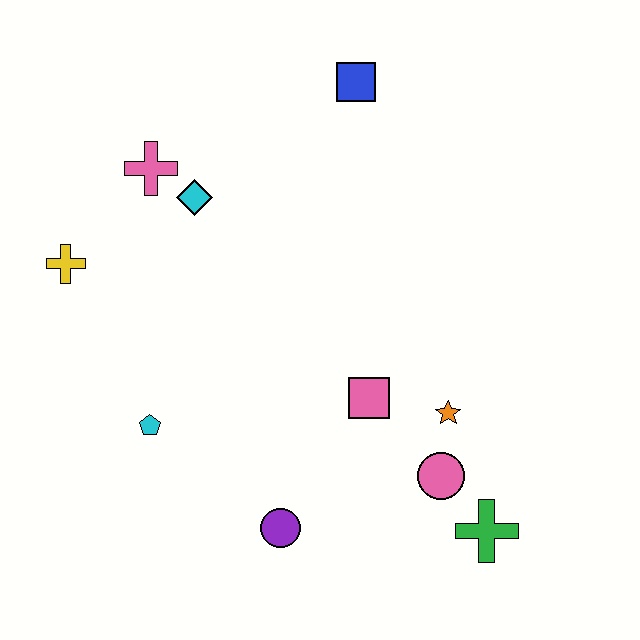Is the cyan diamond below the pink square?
No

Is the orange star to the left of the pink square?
No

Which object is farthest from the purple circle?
The blue square is farthest from the purple circle.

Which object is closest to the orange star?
The pink circle is closest to the orange star.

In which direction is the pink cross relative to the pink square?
The pink cross is above the pink square.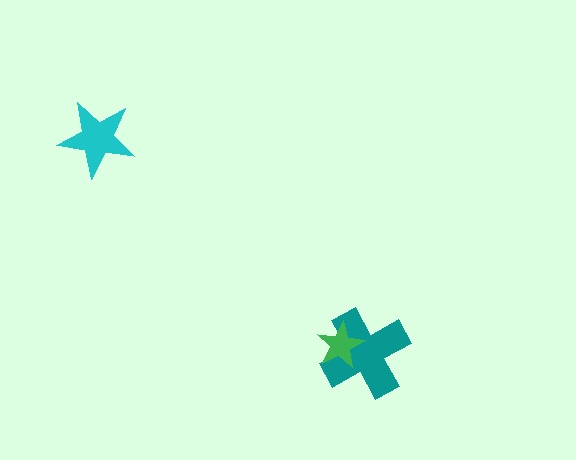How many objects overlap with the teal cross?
1 object overlaps with the teal cross.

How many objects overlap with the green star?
1 object overlaps with the green star.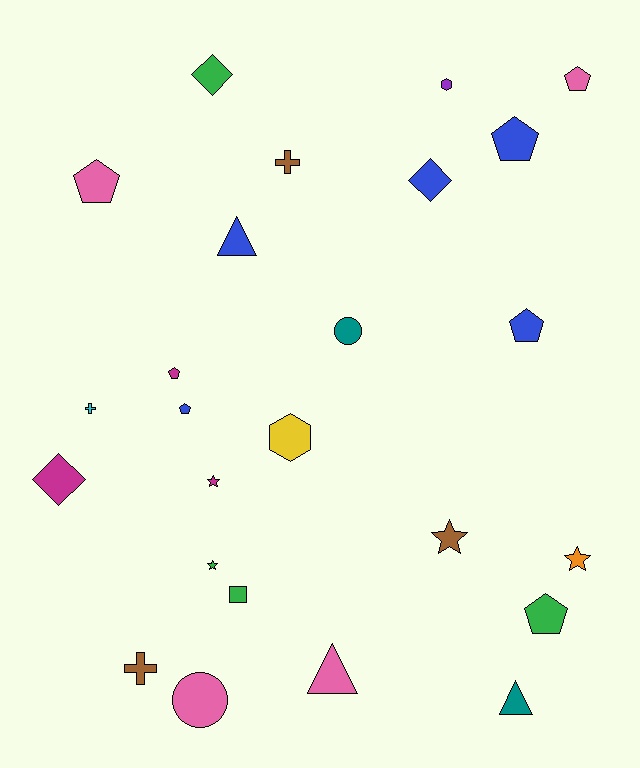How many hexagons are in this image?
There are 2 hexagons.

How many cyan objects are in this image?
There is 1 cyan object.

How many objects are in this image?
There are 25 objects.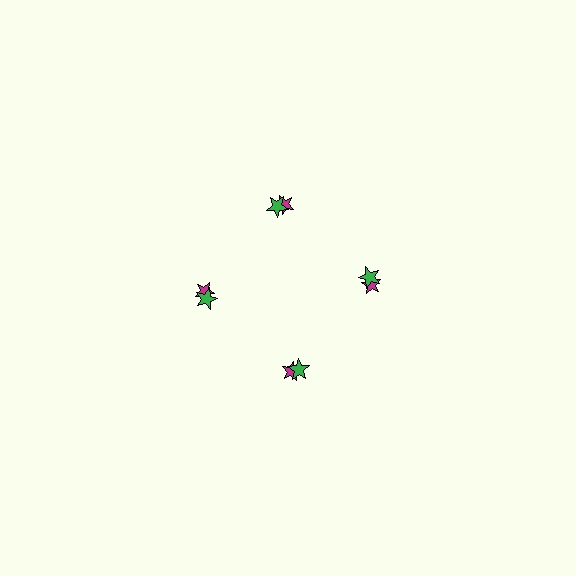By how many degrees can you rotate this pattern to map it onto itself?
The pattern maps onto itself every 90 degrees of rotation.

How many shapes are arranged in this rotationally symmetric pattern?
There are 8 shapes, arranged in 4 groups of 2.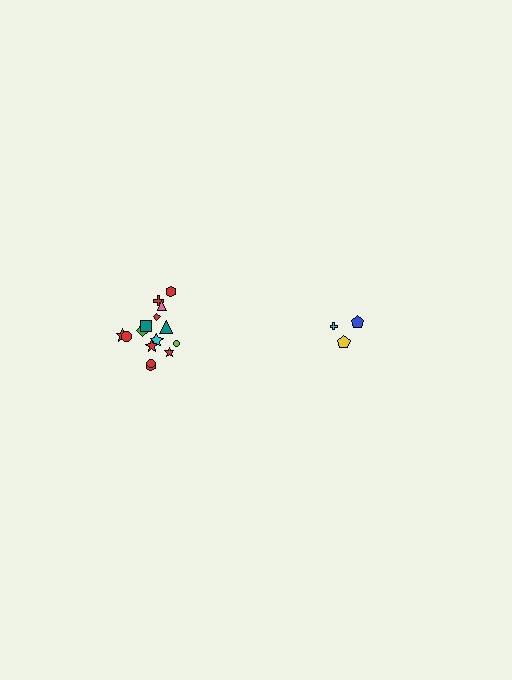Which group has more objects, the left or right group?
The left group.